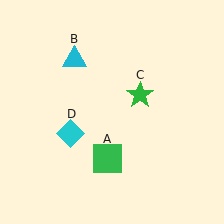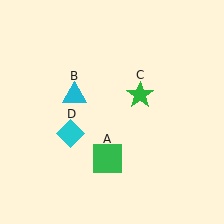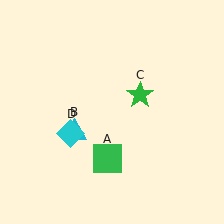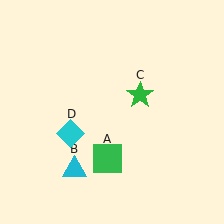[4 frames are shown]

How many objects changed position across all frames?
1 object changed position: cyan triangle (object B).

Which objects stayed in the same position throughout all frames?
Green square (object A) and green star (object C) and cyan diamond (object D) remained stationary.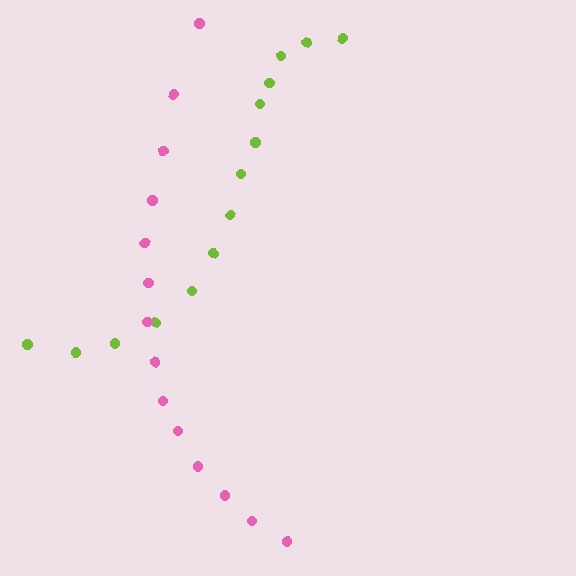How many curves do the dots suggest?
There are 2 distinct paths.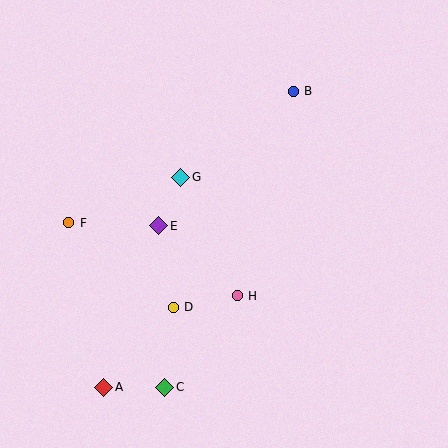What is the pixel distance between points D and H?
The distance between D and H is 65 pixels.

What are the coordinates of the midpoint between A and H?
The midpoint between A and H is at (171, 342).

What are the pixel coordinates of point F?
Point F is at (69, 223).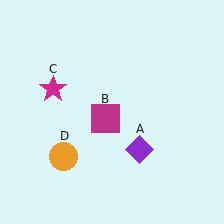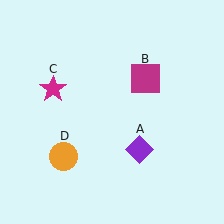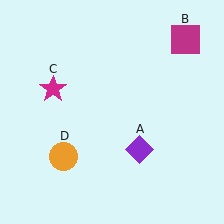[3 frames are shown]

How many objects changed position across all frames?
1 object changed position: magenta square (object B).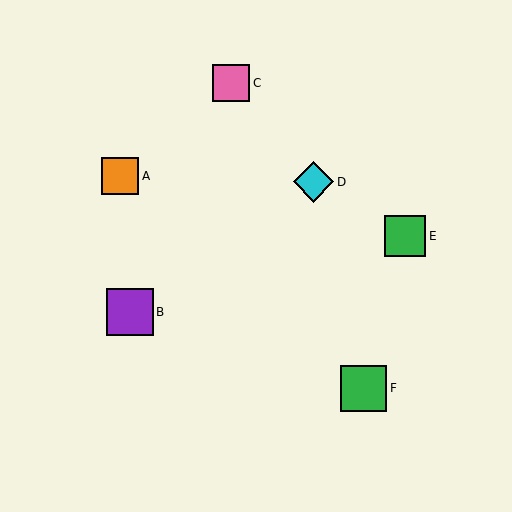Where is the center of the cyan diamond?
The center of the cyan diamond is at (313, 182).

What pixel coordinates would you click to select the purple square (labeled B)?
Click at (130, 312) to select the purple square B.